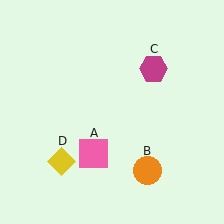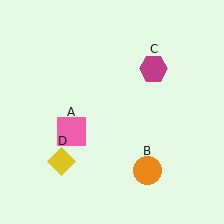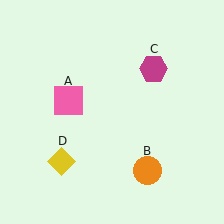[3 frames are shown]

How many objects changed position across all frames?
1 object changed position: pink square (object A).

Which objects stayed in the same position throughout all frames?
Orange circle (object B) and magenta hexagon (object C) and yellow diamond (object D) remained stationary.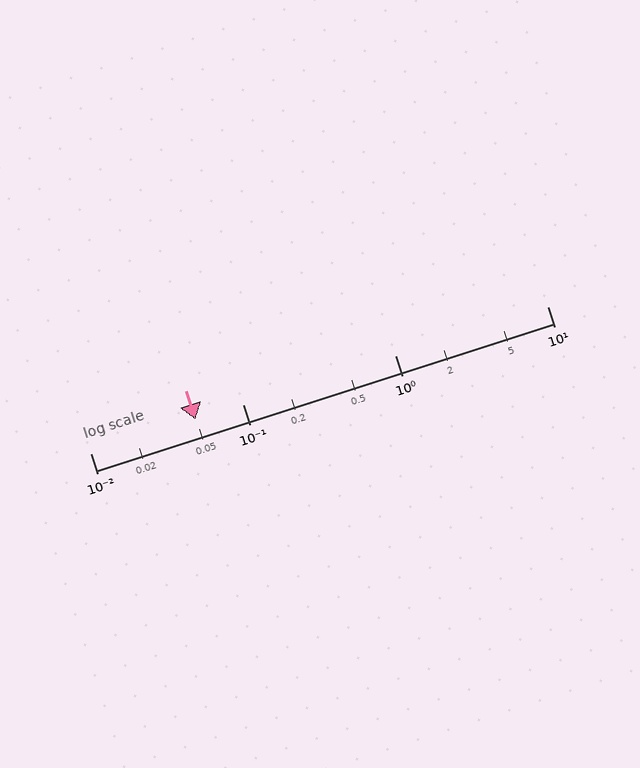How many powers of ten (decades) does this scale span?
The scale spans 3 decades, from 0.01 to 10.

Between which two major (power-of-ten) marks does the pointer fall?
The pointer is between 0.01 and 0.1.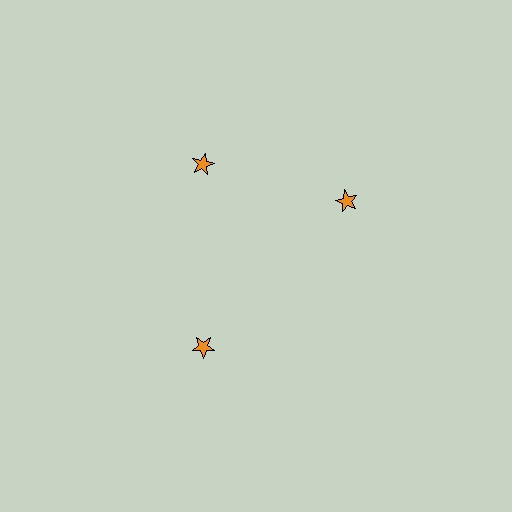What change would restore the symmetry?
The symmetry would be restored by rotating it back into even spacing with its neighbors so that all 3 stars sit at equal angles and equal distance from the center.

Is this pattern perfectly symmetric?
No. The 3 orange stars are arranged in a ring, but one element near the 3 o'clock position is rotated out of alignment along the ring, breaking the 3-fold rotational symmetry.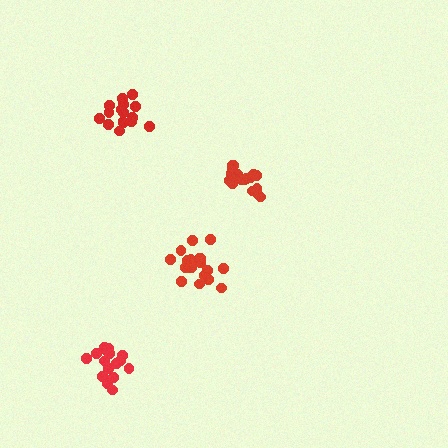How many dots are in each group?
Group 1: 20 dots, Group 2: 19 dots, Group 3: 16 dots, Group 4: 16 dots (71 total).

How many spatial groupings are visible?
There are 4 spatial groupings.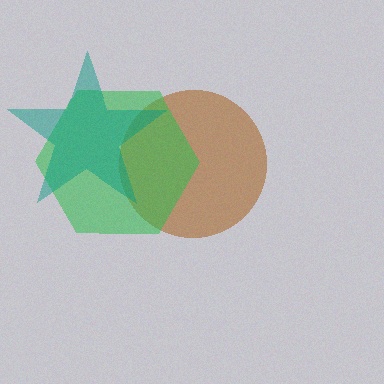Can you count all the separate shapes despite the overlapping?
Yes, there are 3 separate shapes.